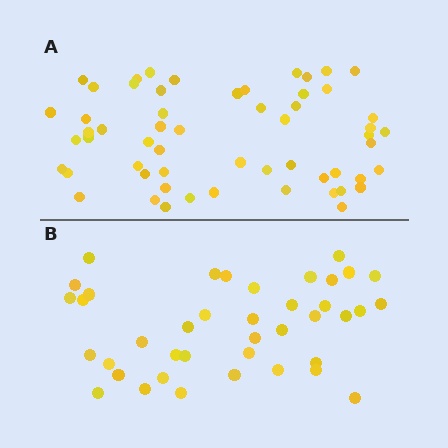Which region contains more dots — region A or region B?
Region A (the top region) has more dots.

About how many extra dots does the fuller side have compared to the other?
Region A has approximately 15 more dots than region B.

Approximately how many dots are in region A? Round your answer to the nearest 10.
About 60 dots. (The exact count is 57, which rounds to 60.)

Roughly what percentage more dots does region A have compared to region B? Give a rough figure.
About 40% more.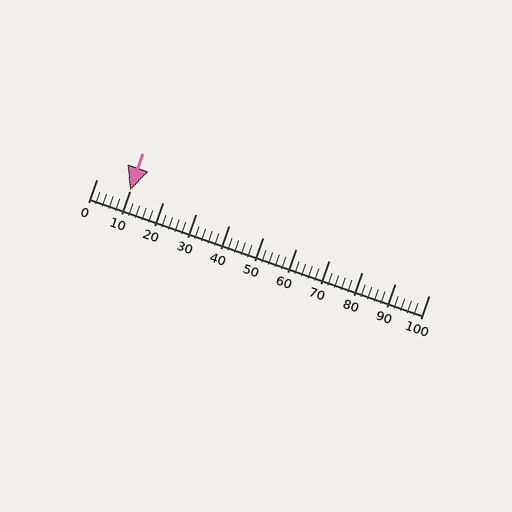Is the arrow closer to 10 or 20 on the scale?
The arrow is closer to 10.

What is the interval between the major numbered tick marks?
The major tick marks are spaced 10 units apart.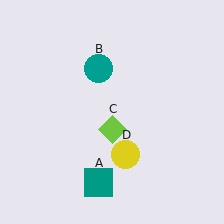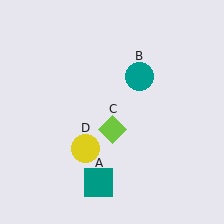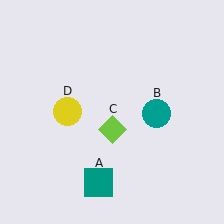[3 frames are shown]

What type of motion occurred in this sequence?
The teal circle (object B), yellow circle (object D) rotated clockwise around the center of the scene.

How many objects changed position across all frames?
2 objects changed position: teal circle (object B), yellow circle (object D).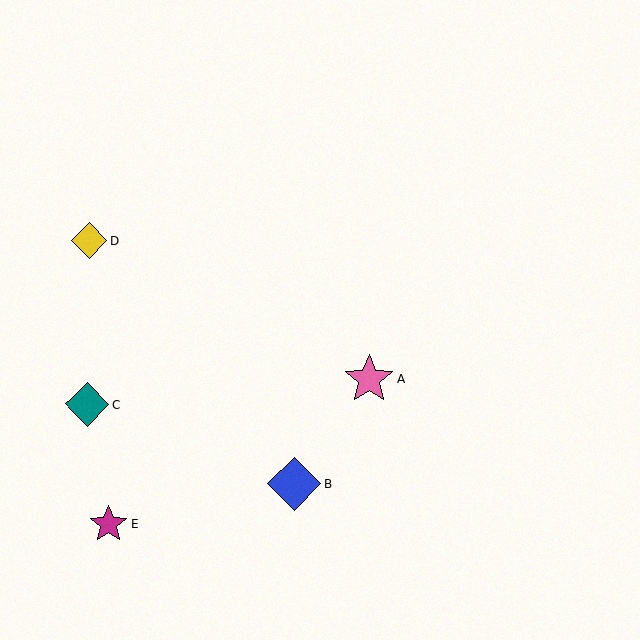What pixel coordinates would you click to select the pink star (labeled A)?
Click at (369, 379) to select the pink star A.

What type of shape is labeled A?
Shape A is a pink star.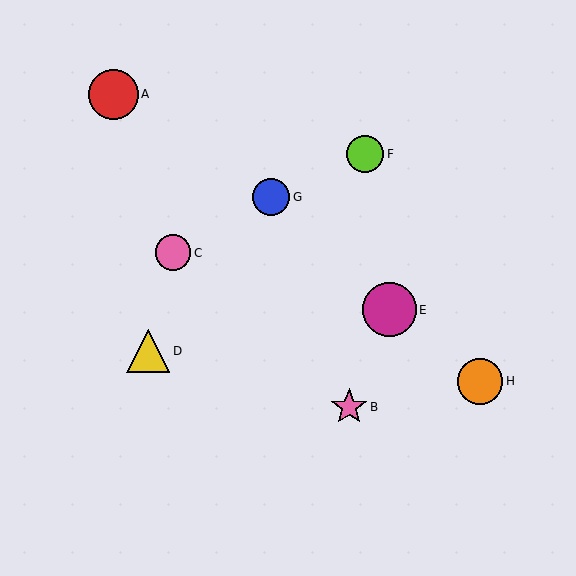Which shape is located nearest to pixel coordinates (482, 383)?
The orange circle (labeled H) at (480, 381) is nearest to that location.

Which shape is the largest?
The magenta circle (labeled E) is the largest.